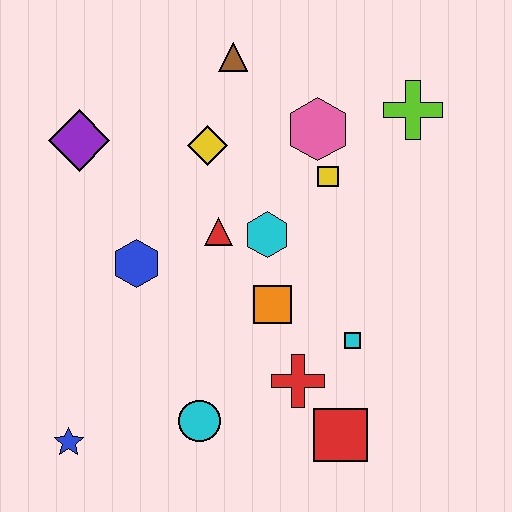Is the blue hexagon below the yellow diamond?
Yes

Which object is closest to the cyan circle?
The red cross is closest to the cyan circle.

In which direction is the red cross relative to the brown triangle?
The red cross is below the brown triangle.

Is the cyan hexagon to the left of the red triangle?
No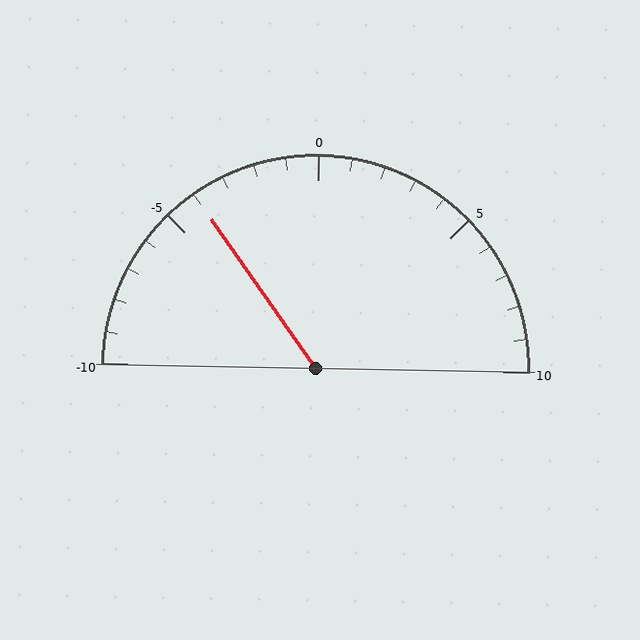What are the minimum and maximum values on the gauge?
The gauge ranges from -10 to 10.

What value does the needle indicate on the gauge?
The needle indicates approximately -4.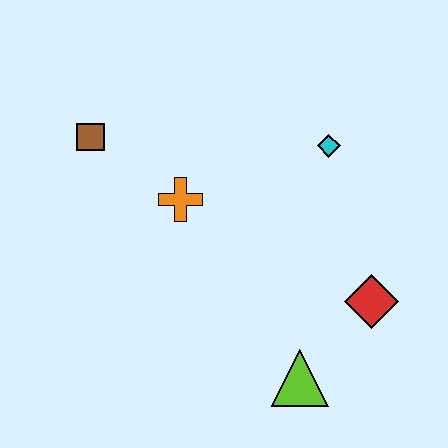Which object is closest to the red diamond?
The lime triangle is closest to the red diamond.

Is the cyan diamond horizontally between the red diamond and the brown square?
Yes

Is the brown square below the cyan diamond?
No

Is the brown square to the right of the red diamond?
No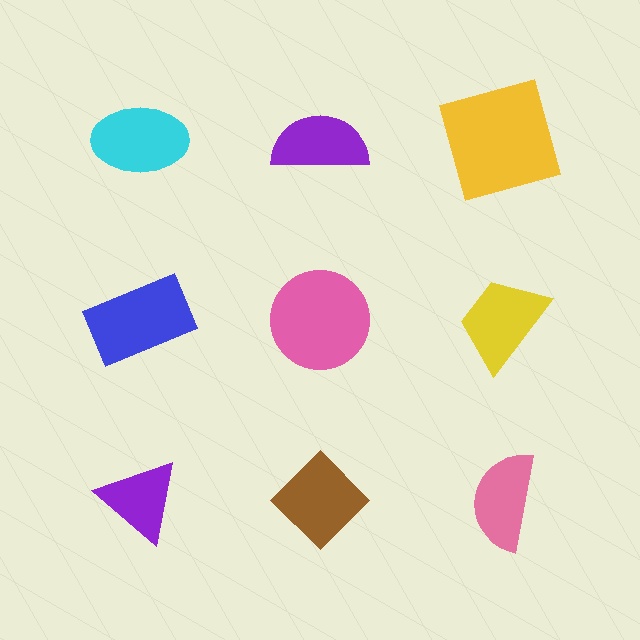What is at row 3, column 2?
A brown diamond.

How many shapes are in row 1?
3 shapes.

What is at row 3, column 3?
A pink semicircle.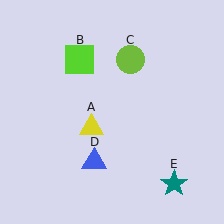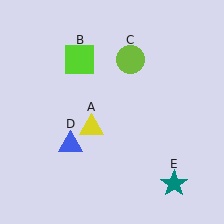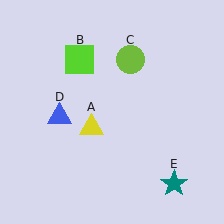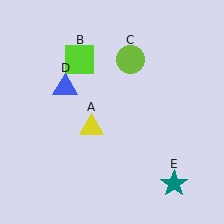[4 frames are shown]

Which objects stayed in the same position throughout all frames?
Yellow triangle (object A) and lime square (object B) and lime circle (object C) and teal star (object E) remained stationary.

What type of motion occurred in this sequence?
The blue triangle (object D) rotated clockwise around the center of the scene.